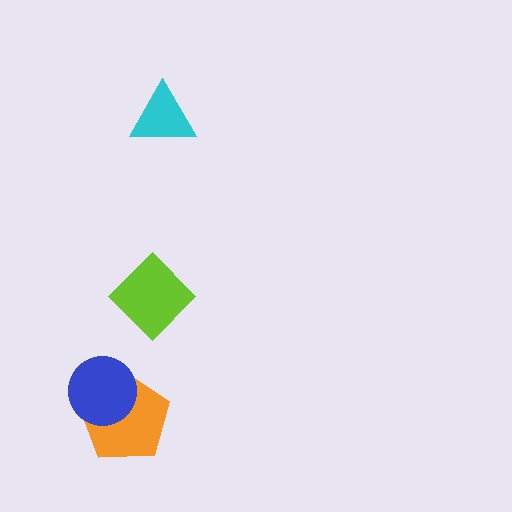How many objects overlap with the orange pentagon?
1 object overlaps with the orange pentagon.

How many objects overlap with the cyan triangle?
0 objects overlap with the cyan triangle.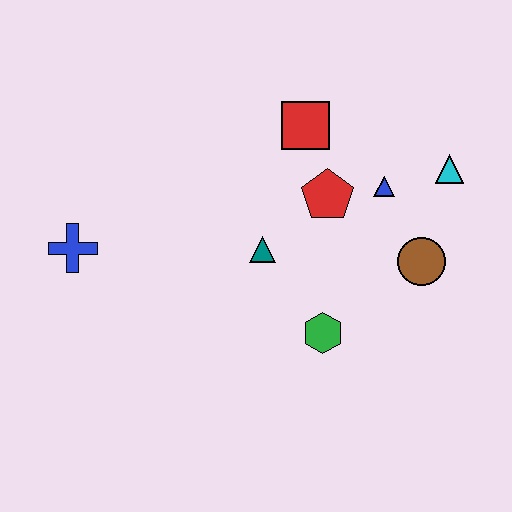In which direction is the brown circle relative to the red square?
The brown circle is below the red square.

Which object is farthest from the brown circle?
The blue cross is farthest from the brown circle.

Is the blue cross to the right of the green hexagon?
No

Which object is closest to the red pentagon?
The blue triangle is closest to the red pentagon.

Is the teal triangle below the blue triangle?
Yes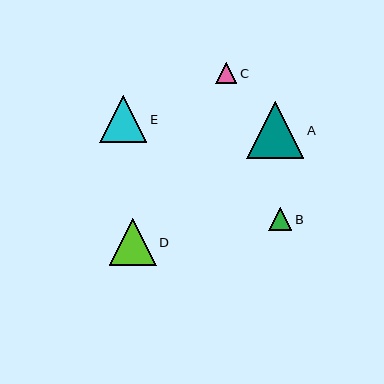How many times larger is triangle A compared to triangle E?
Triangle A is approximately 1.2 times the size of triangle E.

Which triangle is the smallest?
Triangle C is the smallest with a size of approximately 21 pixels.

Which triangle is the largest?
Triangle A is the largest with a size of approximately 57 pixels.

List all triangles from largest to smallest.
From largest to smallest: A, D, E, B, C.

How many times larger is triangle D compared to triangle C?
Triangle D is approximately 2.3 times the size of triangle C.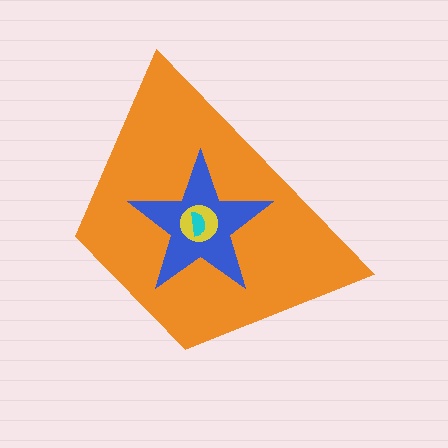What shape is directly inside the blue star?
The yellow circle.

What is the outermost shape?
The orange trapezoid.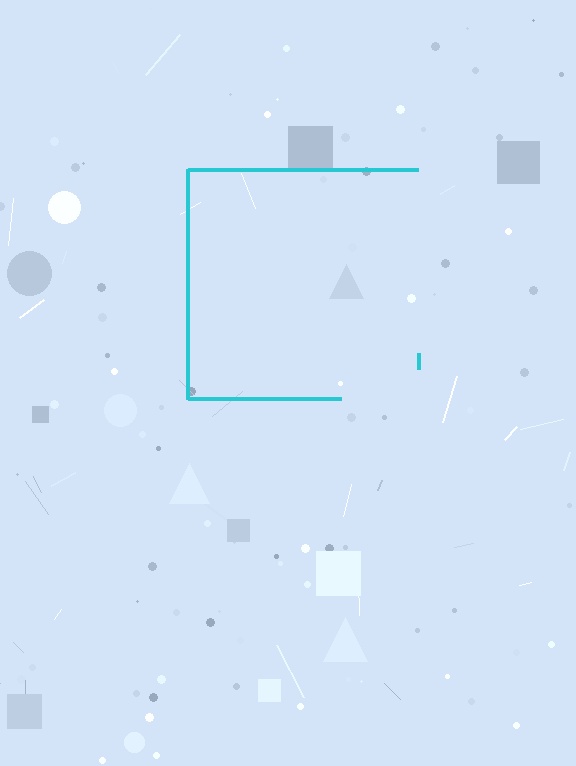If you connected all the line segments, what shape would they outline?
They would outline a square.